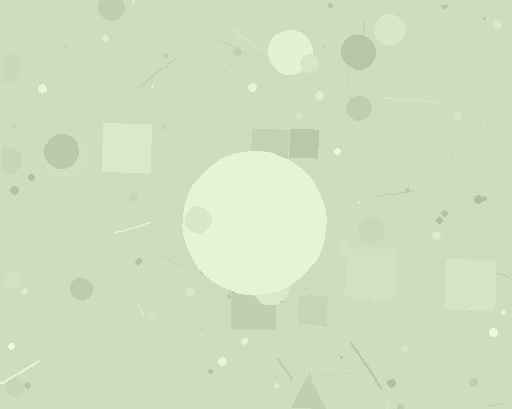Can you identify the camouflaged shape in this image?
The camouflaged shape is a circle.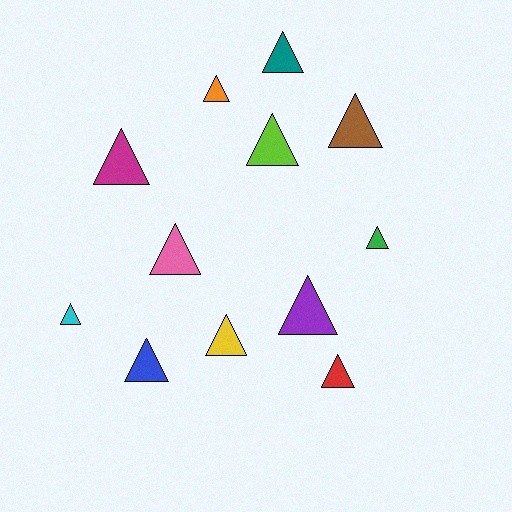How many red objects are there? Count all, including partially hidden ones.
There is 1 red object.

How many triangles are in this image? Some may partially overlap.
There are 12 triangles.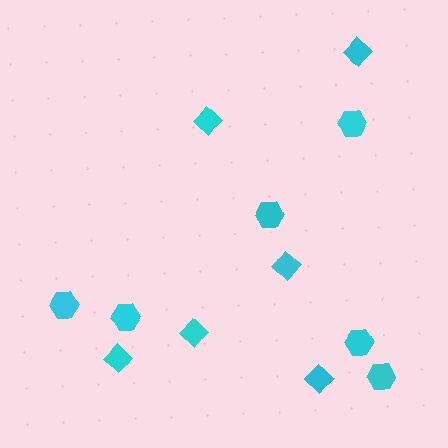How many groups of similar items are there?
There are 2 groups: one group of hexagons (6) and one group of diamonds (6).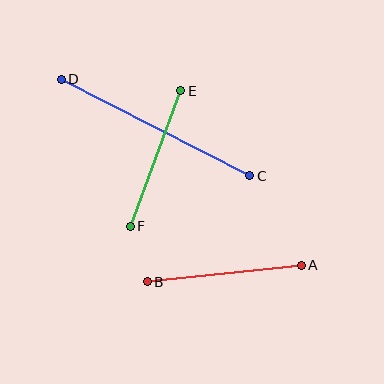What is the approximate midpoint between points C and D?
The midpoint is at approximately (156, 128) pixels.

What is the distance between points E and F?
The distance is approximately 145 pixels.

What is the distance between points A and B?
The distance is approximately 155 pixels.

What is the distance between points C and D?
The distance is approximately 212 pixels.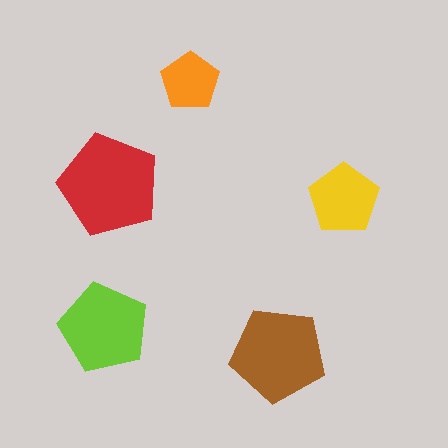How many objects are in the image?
There are 5 objects in the image.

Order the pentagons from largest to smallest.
the red one, the brown one, the lime one, the yellow one, the orange one.